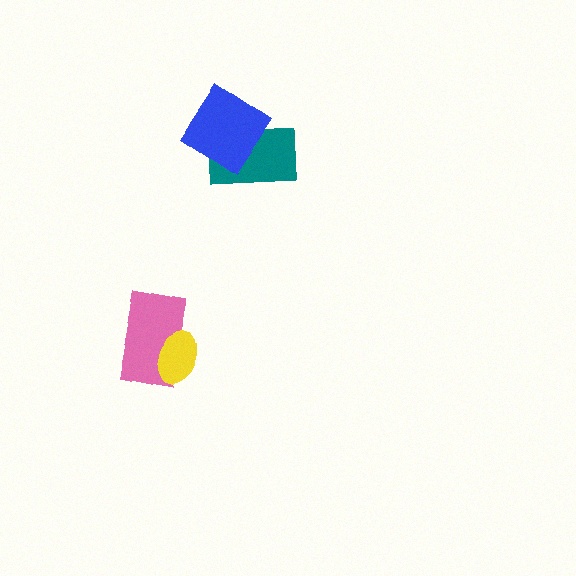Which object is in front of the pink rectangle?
The yellow ellipse is in front of the pink rectangle.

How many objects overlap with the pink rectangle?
1 object overlaps with the pink rectangle.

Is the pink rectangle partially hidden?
Yes, it is partially covered by another shape.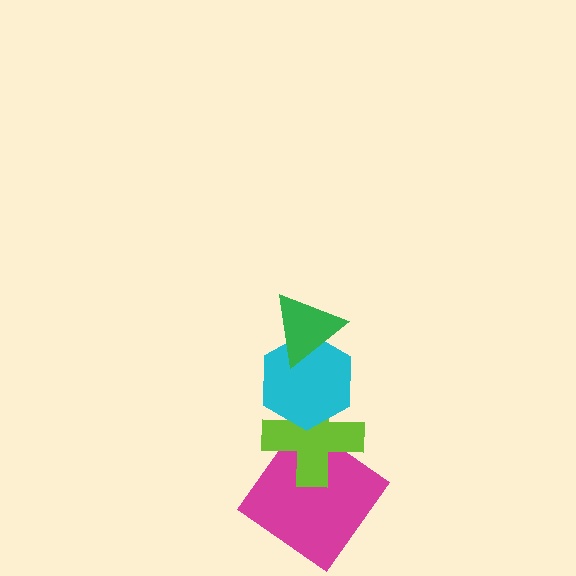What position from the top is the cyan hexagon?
The cyan hexagon is 2nd from the top.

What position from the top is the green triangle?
The green triangle is 1st from the top.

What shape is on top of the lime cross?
The cyan hexagon is on top of the lime cross.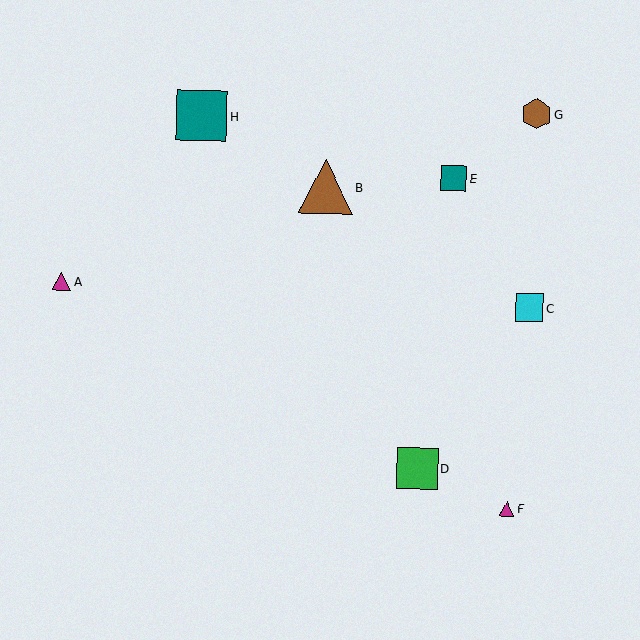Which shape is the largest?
The brown triangle (labeled B) is the largest.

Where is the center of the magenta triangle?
The center of the magenta triangle is at (507, 509).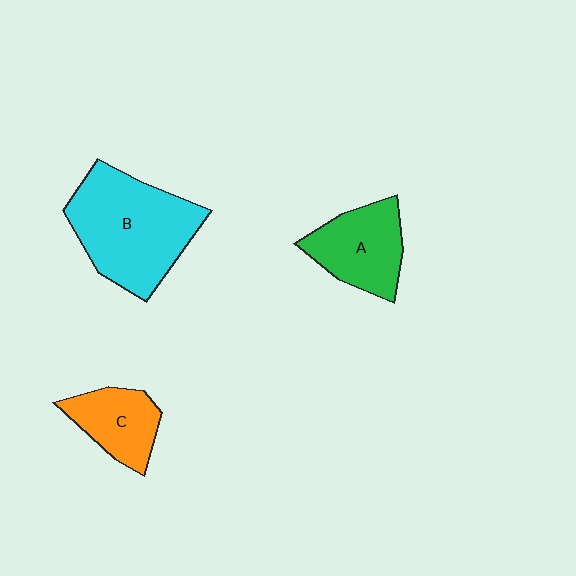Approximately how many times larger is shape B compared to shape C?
Approximately 2.1 times.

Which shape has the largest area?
Shape B (cyan).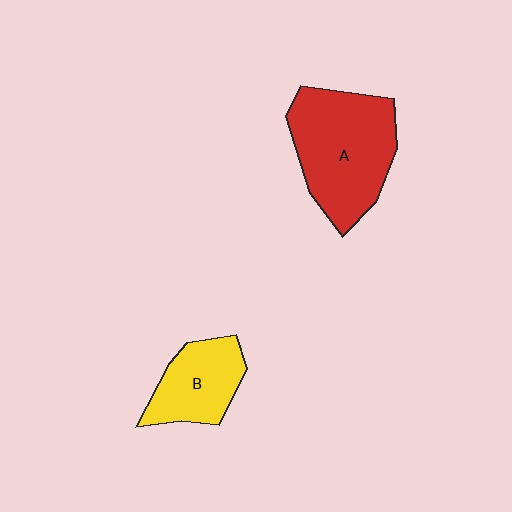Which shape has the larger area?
Shape A (red).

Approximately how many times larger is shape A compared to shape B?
Approximately 1.8 times.